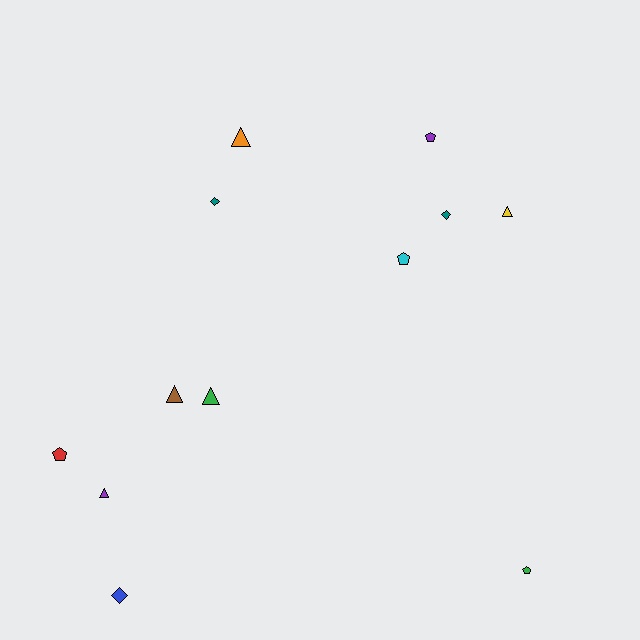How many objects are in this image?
There are 12 objects.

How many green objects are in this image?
There are 2 green objects.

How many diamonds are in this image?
There are 3 diamonds.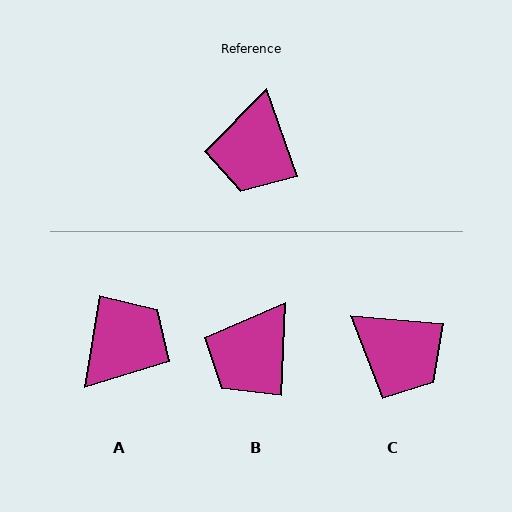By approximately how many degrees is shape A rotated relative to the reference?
Approximately 151 degrees counter-clockwise.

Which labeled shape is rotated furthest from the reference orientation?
A, about 151 degrees away.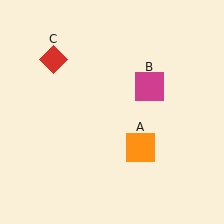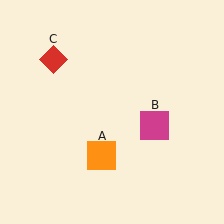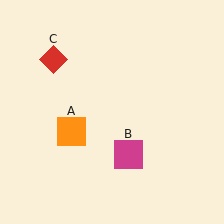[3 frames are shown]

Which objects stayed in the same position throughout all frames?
Red diamond (object C) remained stationary.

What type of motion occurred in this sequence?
The orange square (object A), magenta square (object B) rotated clockwise around the center of the scene.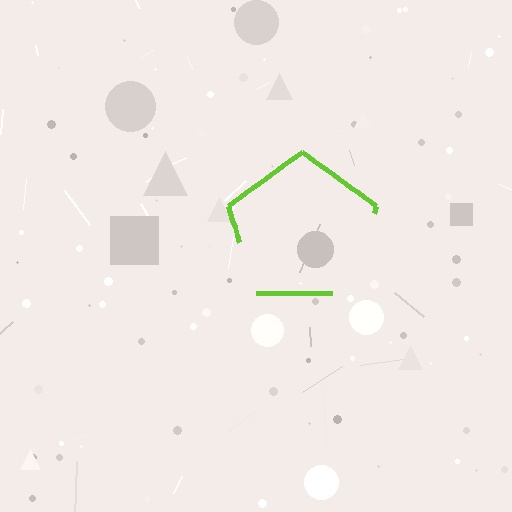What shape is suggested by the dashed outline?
The dashed outline suggests a pentagon.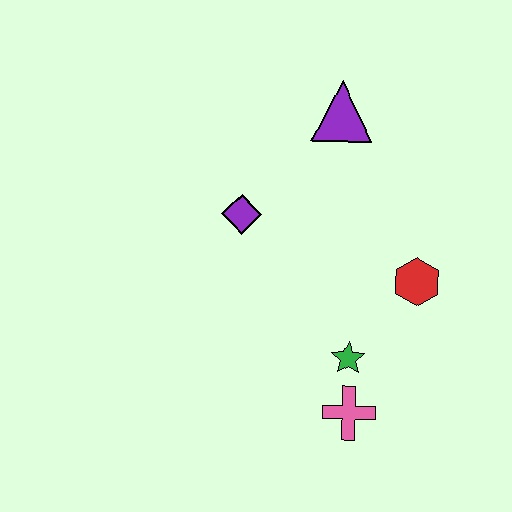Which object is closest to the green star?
The pink cross is closest to the green star.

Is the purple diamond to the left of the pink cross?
Yes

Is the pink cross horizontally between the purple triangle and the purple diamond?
No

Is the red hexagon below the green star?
No